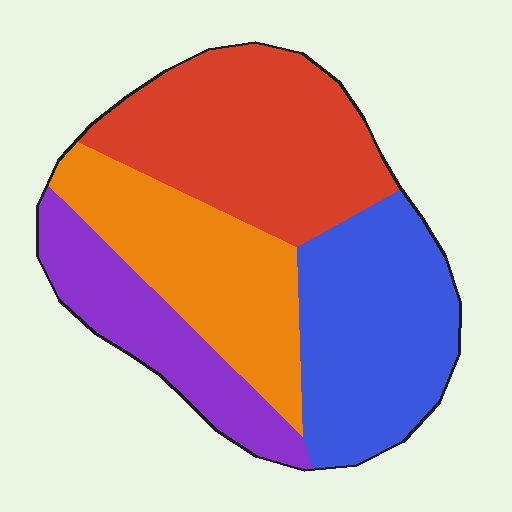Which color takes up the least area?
Purple, at roughly 15%.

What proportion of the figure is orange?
Orange takes up about one quarter (1/4) of the figure.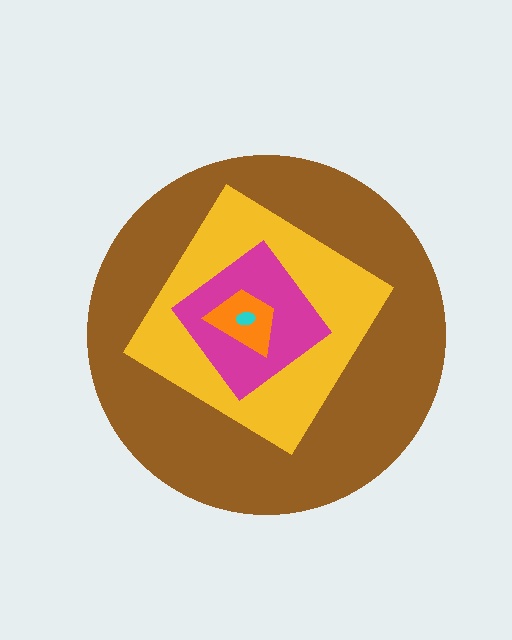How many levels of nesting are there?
5.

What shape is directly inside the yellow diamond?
The magenta diamond.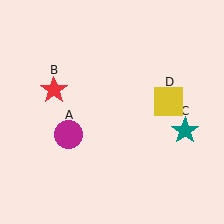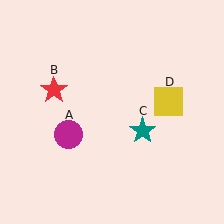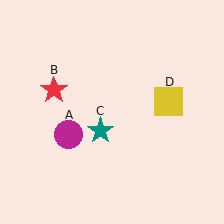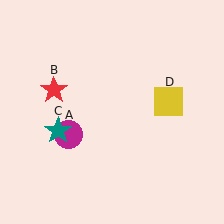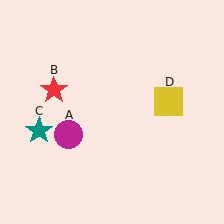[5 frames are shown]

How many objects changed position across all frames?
1 object changed position: teal star (object C).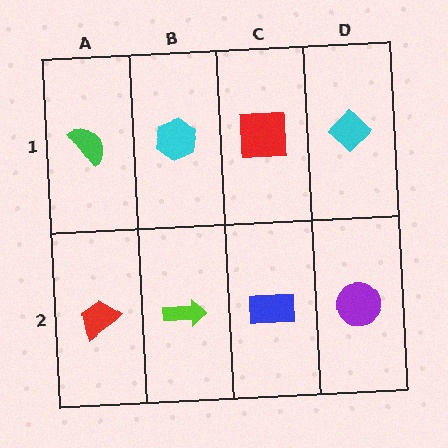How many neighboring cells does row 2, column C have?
3.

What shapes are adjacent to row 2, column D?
A cyan diamond (row 1, column D), a blue rectangle (row 2, column C).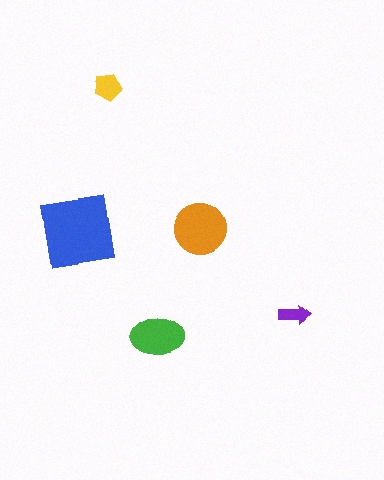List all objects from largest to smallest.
The blue square, the orange circle, the green ellipse, the yellow pentagon, the purple arrow.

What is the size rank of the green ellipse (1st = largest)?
3rd.